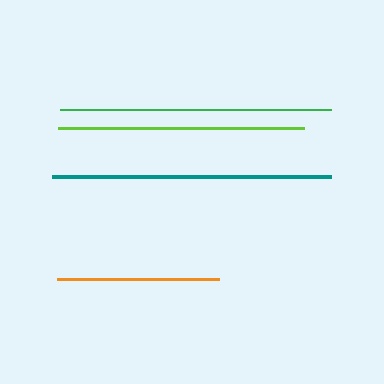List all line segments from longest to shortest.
From longest to shortest: teal, green, lime, orange.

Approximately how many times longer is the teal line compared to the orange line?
The teal line is approximately 1.7 times the length of the orange line.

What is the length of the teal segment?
The teal segment is approximately 279 pixels long.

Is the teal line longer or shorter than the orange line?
The teal line is longer than the orange line.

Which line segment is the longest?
The teal line is the longest at approximately 279 pixels.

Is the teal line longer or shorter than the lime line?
The teal line is longer than the lime line.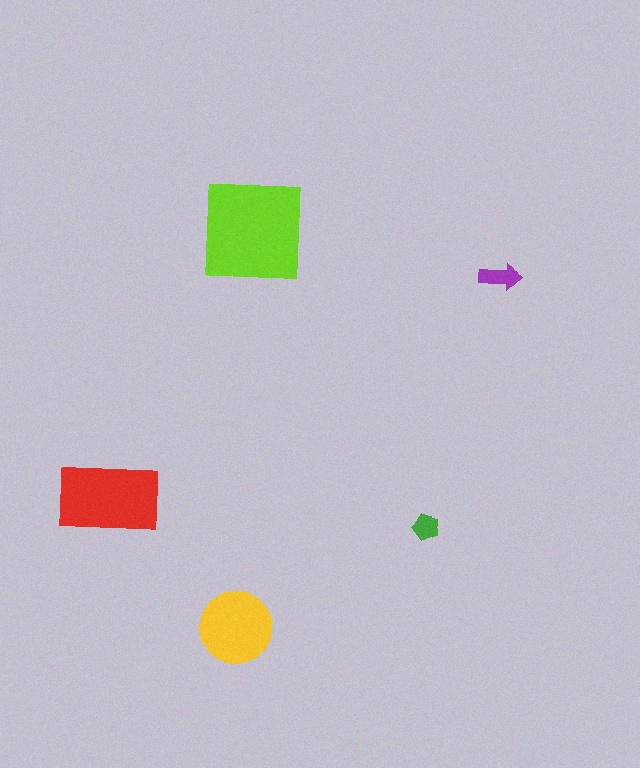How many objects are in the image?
There are 5 objects in the image.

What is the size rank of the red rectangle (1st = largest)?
2nd.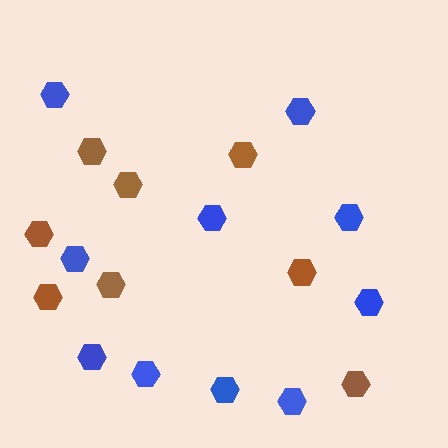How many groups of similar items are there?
There are 2 groups: one group of blue hexagons (10) and one group of brown hexagons (8).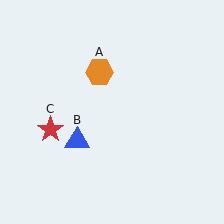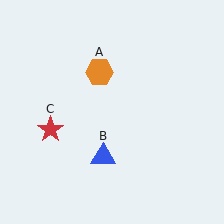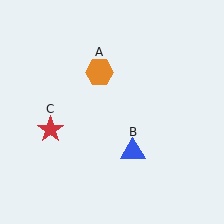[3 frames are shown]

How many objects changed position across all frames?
1 object changed position: blue triangle (object B).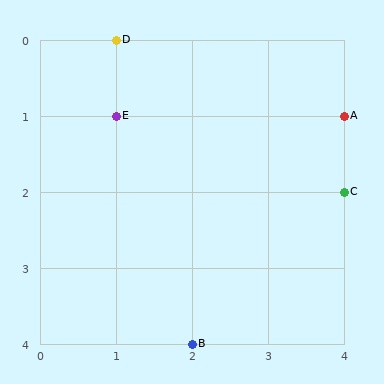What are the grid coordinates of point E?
Point E is at grid coordinates (1, 1).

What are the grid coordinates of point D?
Point D is at grid coordinates (1, 0).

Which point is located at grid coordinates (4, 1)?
Point A is at (4, 1).